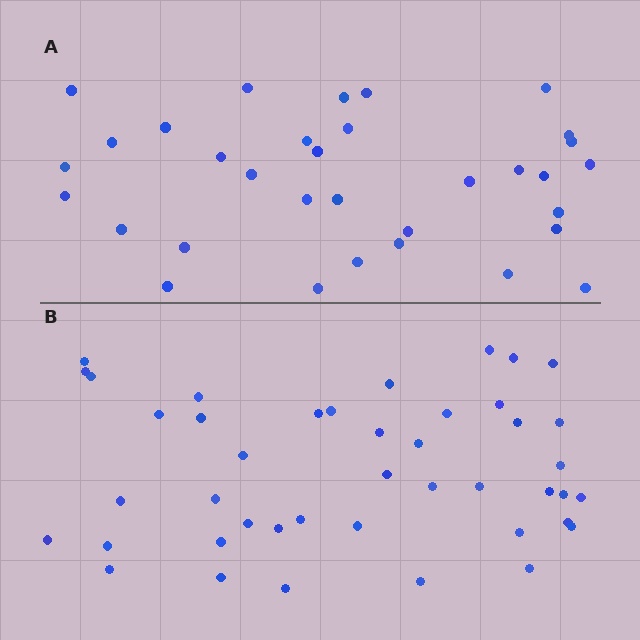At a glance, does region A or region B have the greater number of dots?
Region B (the bottom region) has more dots.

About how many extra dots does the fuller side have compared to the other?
Region B has roughly 10 or so more dots than region A.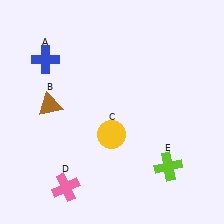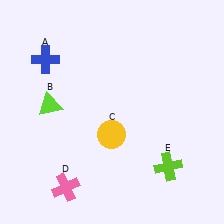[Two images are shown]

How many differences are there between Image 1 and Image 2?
There is 1 difference between the two images.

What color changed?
The triangle (B) changed from brown in Image 1 to lime in Image 2.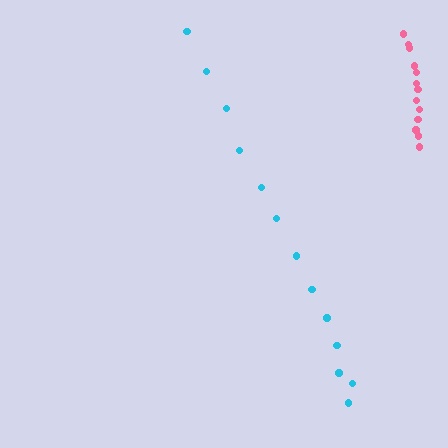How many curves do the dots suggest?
There are 2 distinct paths.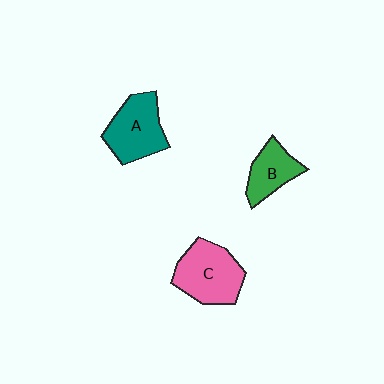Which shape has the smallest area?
Shape B (green).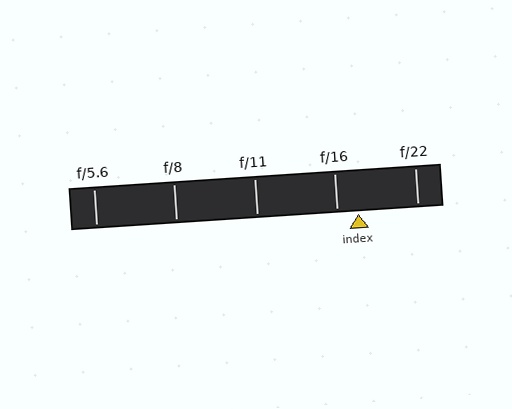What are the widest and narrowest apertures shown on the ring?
The widest aperture shown is f/5.6 and the narrowest is f/22.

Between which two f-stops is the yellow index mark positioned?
The index mark is between f/16 and f/22.